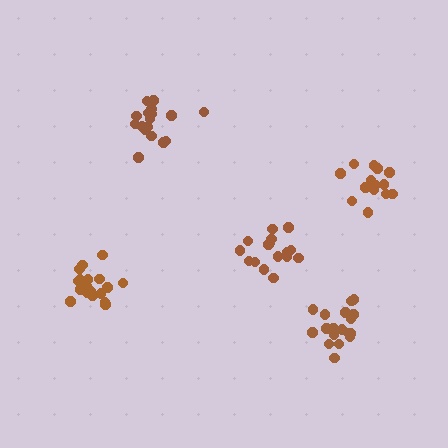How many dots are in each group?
Group 1: 14 dots, Group 2: 18 dots, Group 3: 16 dots, Group 4: 17 dots, Group 5: 19 dots (84 total).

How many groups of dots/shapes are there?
There are 5 groups.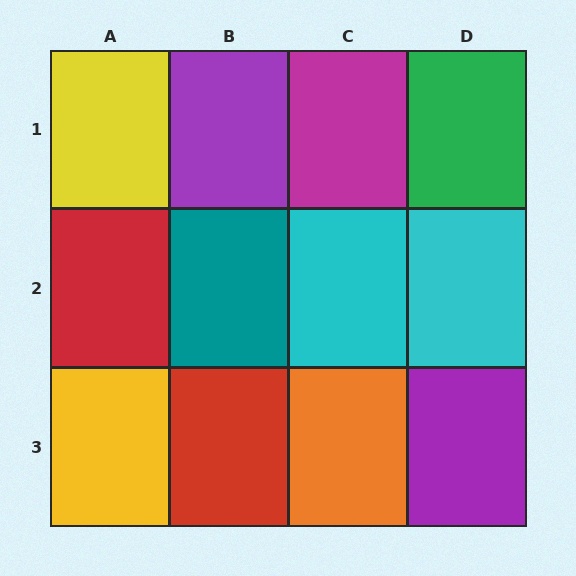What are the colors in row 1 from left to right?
Yellow, purple, magenta, green.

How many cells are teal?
1 cell is teal.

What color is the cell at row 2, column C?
Cyan.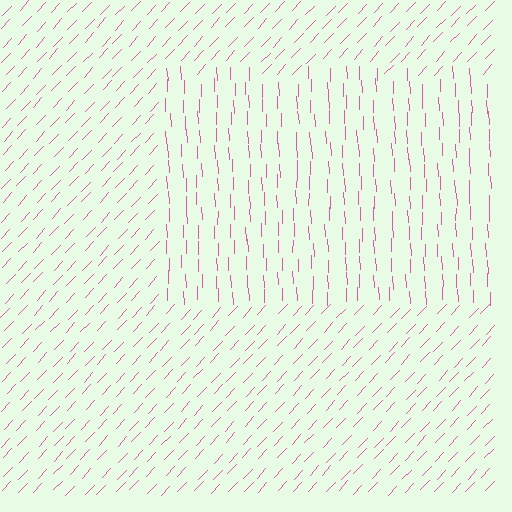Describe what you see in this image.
The image is filled with small pink line segments. A rectangle region in the image has lines oriented differently from the surrounding lines, creating a visible texture boundary.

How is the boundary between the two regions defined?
The boundary is defined purely by a change in line orientation (approximately 45 degrees difference). All lines are the same color and thickness.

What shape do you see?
I see a rectangle.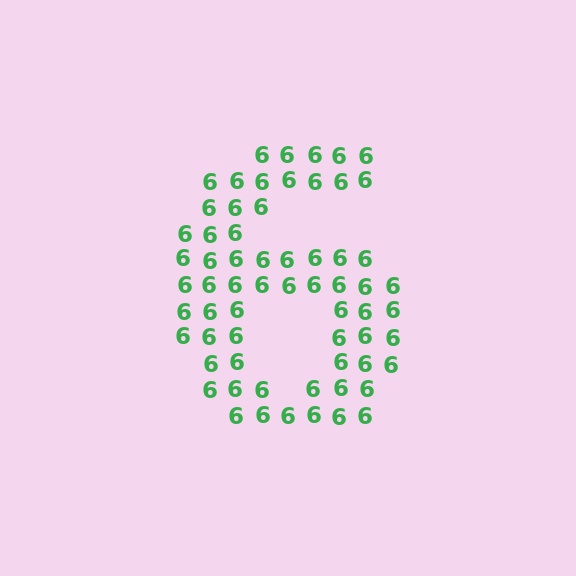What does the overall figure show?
The overall figure shows the digit 6.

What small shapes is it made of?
It is made of small digit 6's.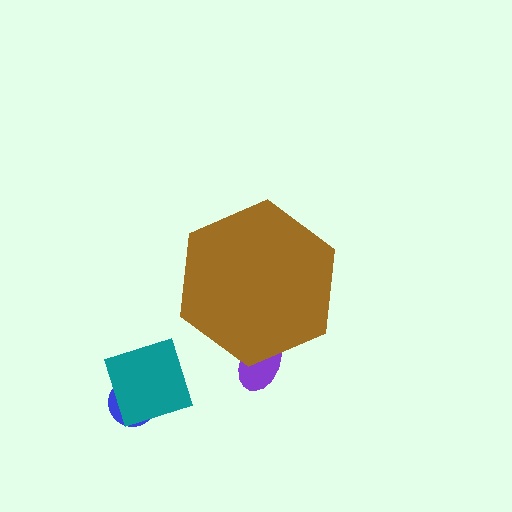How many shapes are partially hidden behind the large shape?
1 shape is partially hidden.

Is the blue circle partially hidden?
No, the blue circle is fully visible.